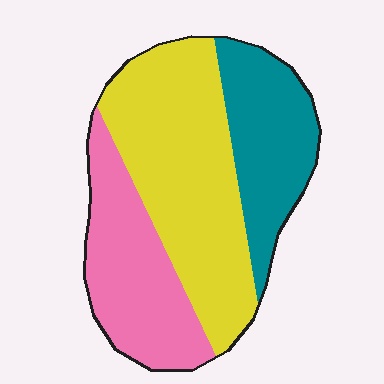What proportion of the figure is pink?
Pink takes up about one quarter (1/4) of the figure.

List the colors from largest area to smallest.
From largest to smallest: yellow, pink, teal.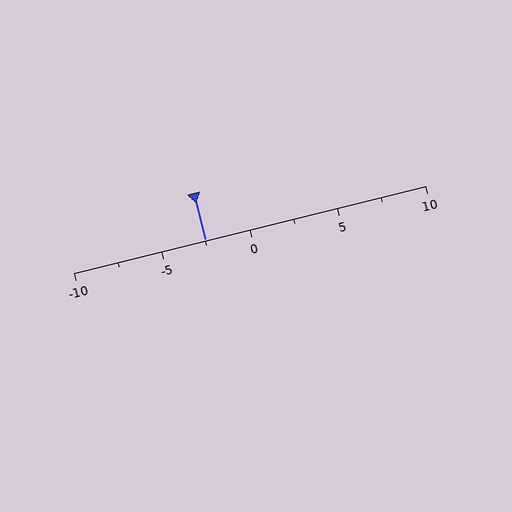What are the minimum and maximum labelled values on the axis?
The axis runs from -10 to 10.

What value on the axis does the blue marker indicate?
The marker indicates approximately -2.5.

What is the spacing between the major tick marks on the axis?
The major ticks are spaced 5 apart.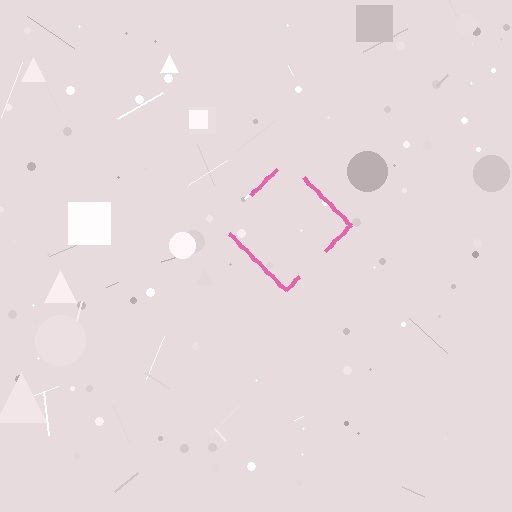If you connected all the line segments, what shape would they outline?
They would outline a diamond.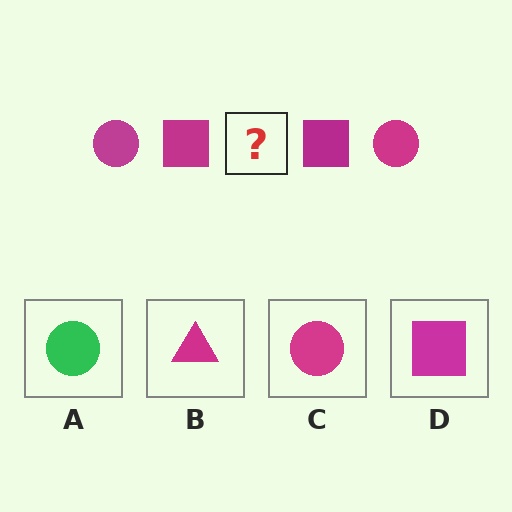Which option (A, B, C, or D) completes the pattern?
C.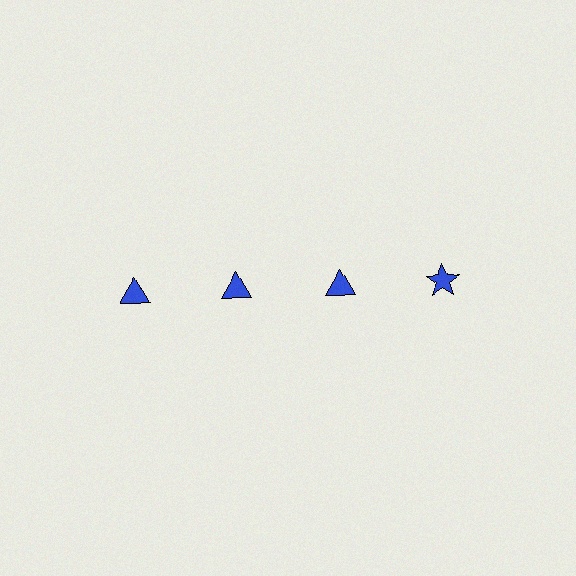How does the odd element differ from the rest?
It has a different shape: star instead of triangle.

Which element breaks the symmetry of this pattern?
The blue star in the top row, second from right column breaks the symmetry. All other shapes are blue triangles.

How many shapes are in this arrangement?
There are 4 shapes arranged in a grid pattern.